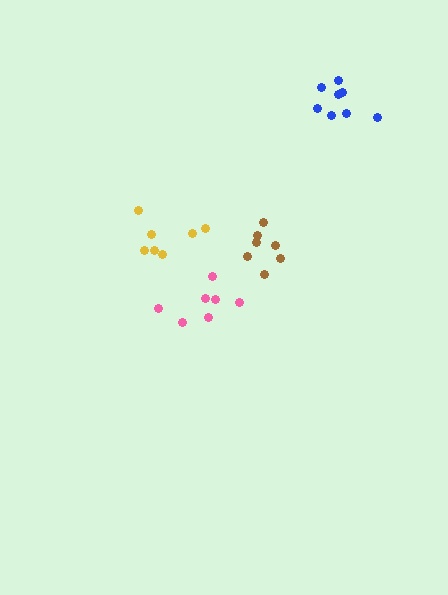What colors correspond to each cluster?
The clusters are colored: brown, blue, pink, yellow.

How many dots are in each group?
Group 1: 7 dots, Group 2: 8 dots, Group 3: 7 dots, Group 4: 7 dots (29 total).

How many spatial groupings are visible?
There are 4 spatial groupings.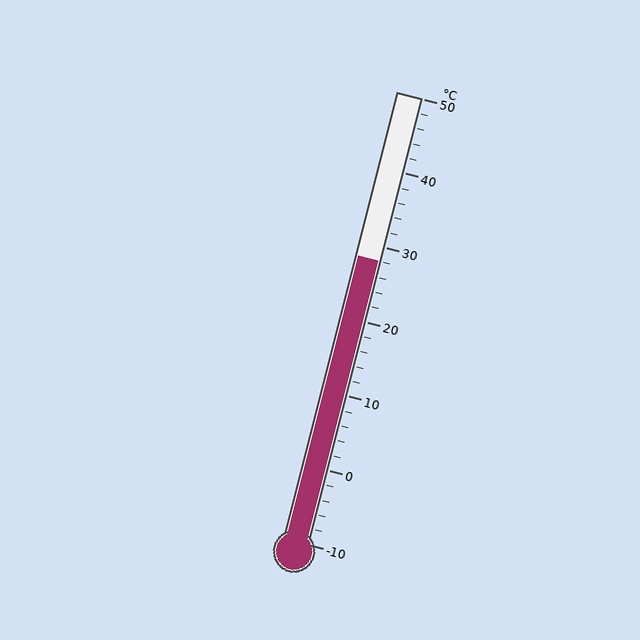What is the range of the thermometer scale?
The thermometer scale ranges from -10°C to 50°C.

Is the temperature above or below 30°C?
The temperature is below 30°C.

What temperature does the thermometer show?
The thermometer shows approximately 28°C.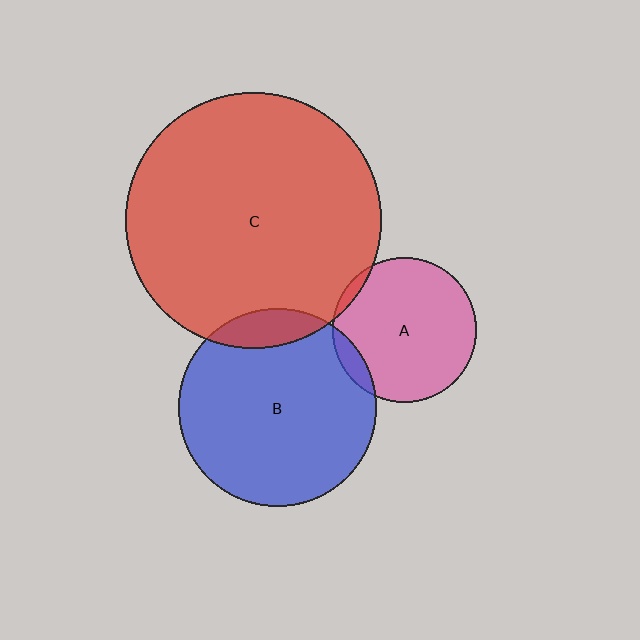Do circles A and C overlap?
Yes.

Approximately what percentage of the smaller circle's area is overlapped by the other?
Approximately 5%.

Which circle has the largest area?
Circle C (red).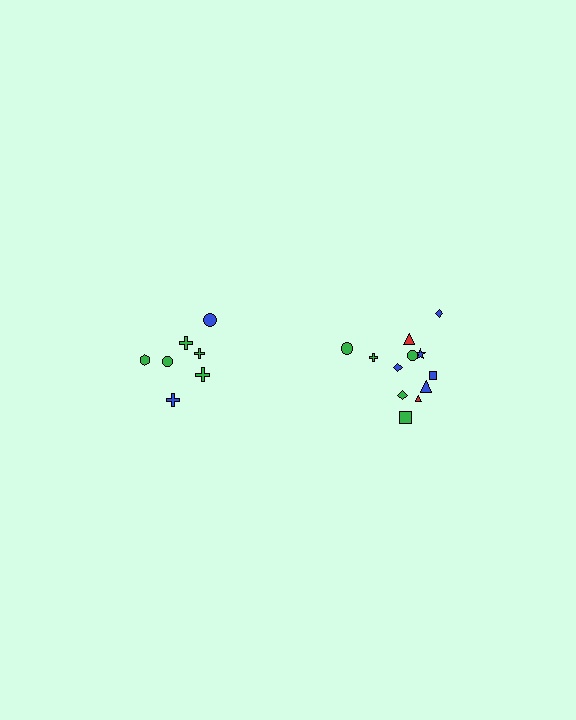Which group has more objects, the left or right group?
The right group.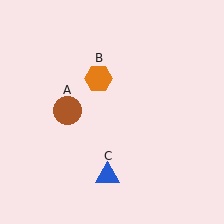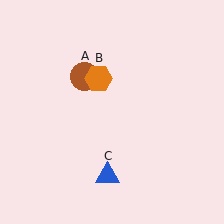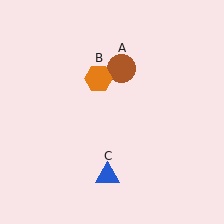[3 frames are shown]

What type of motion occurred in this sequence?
The brown circle (object A) rotated clockwise around the center of the scene.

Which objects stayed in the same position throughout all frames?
Orange hexagon (object B) and blue triangle (object C) remained stationary.